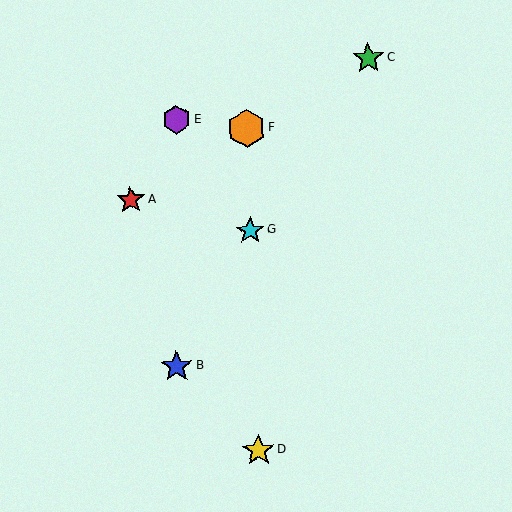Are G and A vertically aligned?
No, G is at x≈250 and A is at x≈131.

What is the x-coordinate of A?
Object A is at x≈131.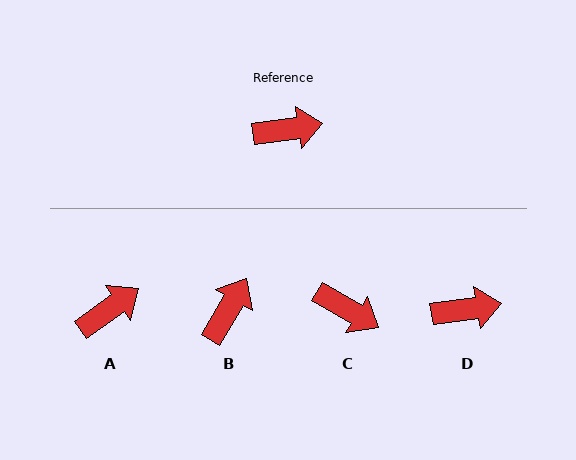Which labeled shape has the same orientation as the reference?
D.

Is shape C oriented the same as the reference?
No, it is off by about 39 degrees.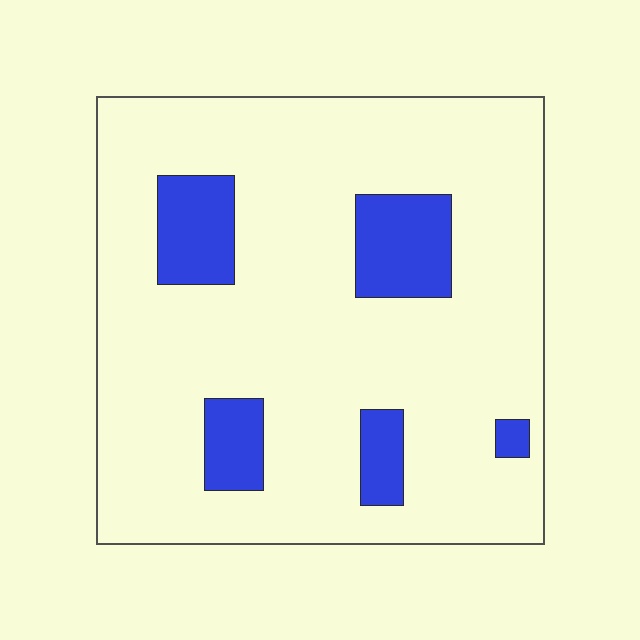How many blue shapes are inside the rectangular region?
5.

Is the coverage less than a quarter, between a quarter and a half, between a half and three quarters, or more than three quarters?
Less than a quarter.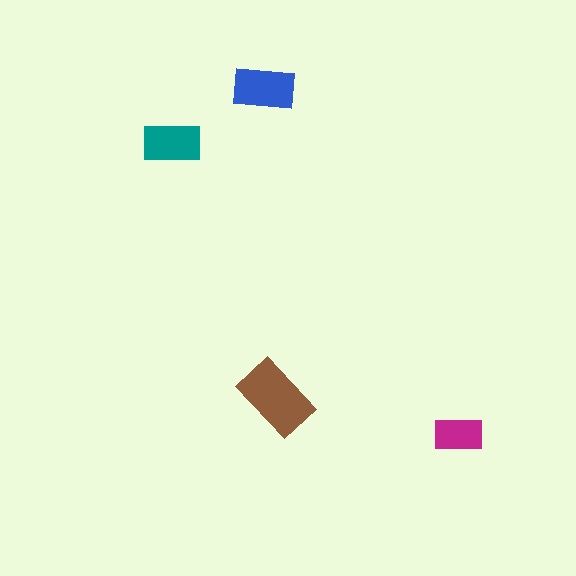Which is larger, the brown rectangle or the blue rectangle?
The brown one.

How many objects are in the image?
There are 4 objects in the image.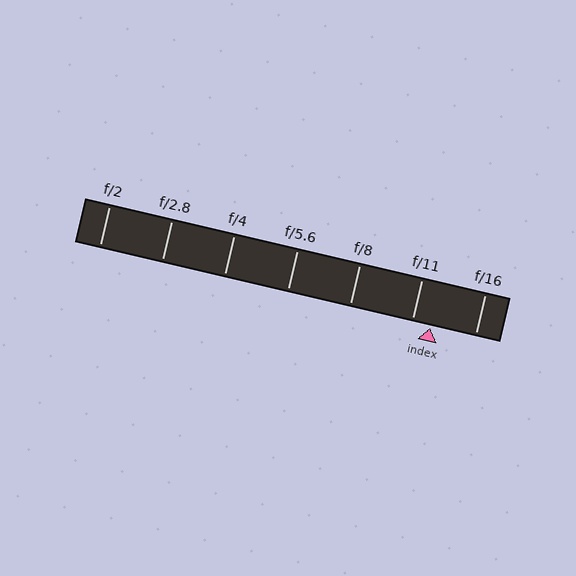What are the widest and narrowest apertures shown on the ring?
The widest aperture shown is f/2 and the narrowest is f/16.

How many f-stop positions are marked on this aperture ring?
There are 7 f-stop positions marked.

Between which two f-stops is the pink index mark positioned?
The index mark is between f/11 and f/16.